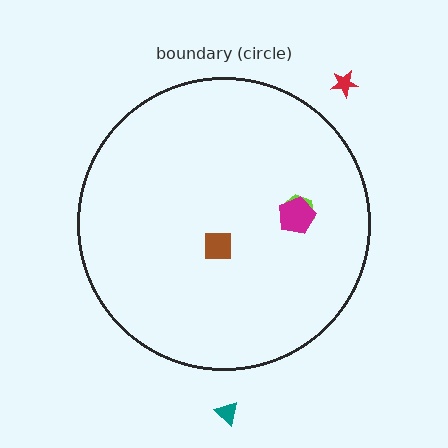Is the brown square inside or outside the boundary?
Inside.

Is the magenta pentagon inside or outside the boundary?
Inside.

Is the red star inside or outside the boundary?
Outside.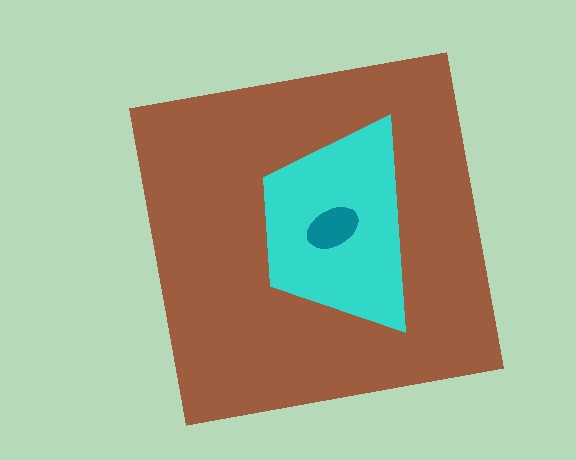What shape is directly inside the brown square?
The cyan trapezoid.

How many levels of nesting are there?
3.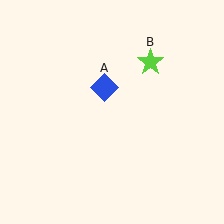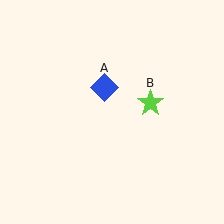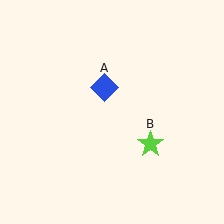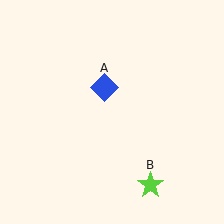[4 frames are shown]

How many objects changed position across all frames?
1 object changed position: lime star (object B).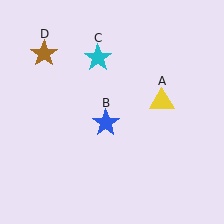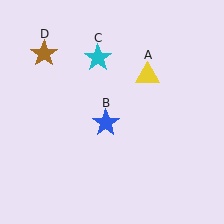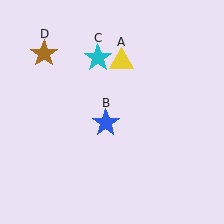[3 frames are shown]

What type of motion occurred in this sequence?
The yellow triangle (object A) rotated counterclockwise around the center of the scene.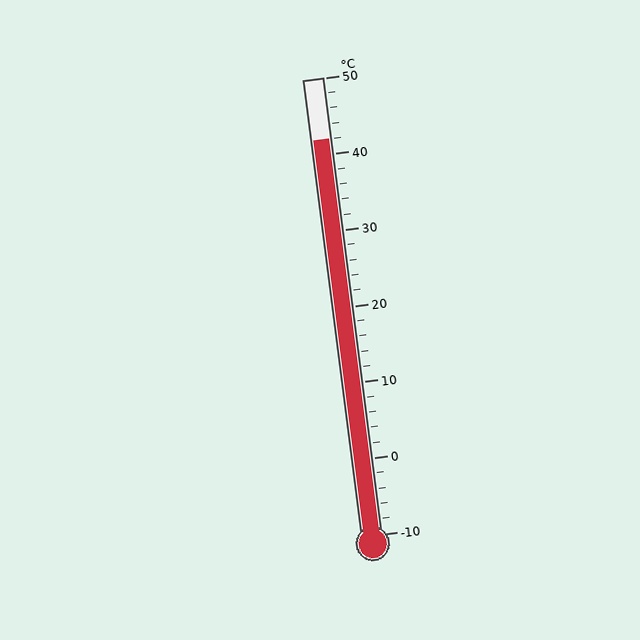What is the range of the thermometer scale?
The thermometer scale ranges from -10°C to 50°C.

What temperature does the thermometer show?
The thermometer shows approximately 42°C.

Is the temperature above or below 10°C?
The temperature is above 10°C.